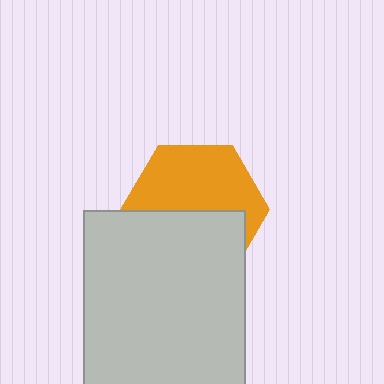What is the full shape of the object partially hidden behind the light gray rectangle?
The partially hidden object is an orange hexagon.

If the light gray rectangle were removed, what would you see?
You would see the complete orange hexagon.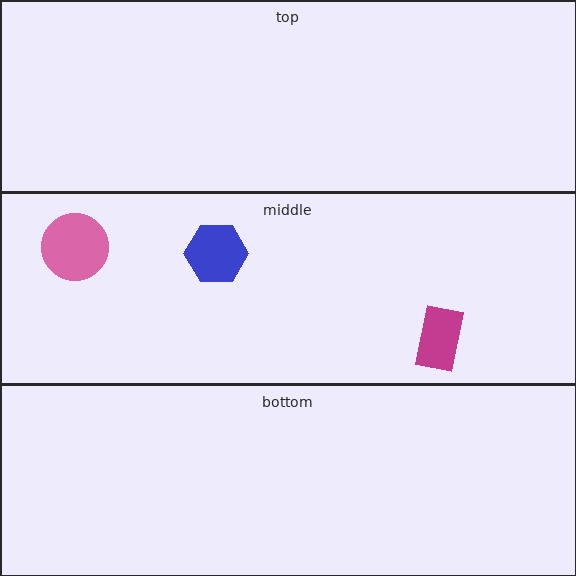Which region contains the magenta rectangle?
The middle region.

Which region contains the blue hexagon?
The middle region.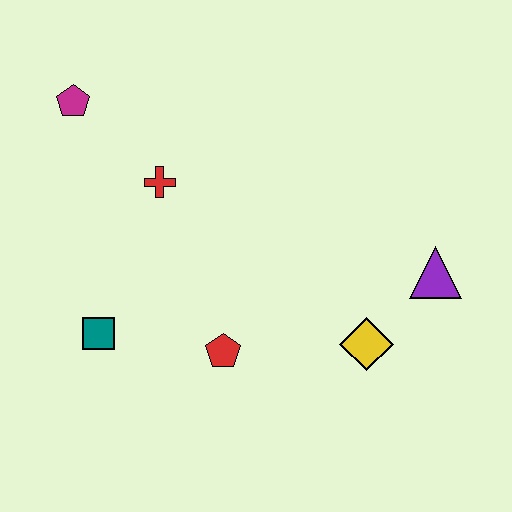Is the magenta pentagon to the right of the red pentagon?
No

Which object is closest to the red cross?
The magenta pentagon is closest to the red cross.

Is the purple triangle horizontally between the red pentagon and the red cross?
No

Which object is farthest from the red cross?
The purple triangle is farthest from the red cross.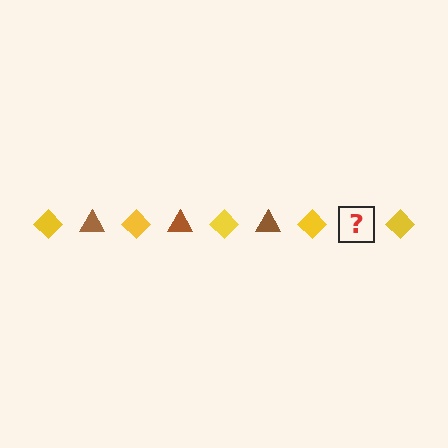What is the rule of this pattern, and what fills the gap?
The rule is that the pattern alternates between yellow diamond and brown triangle. The gap should be filled with a brown triangle.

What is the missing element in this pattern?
The missing element is a brown triangle.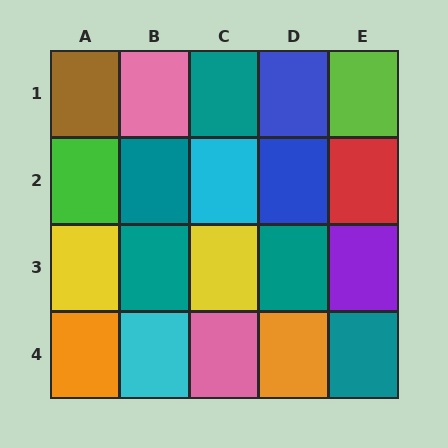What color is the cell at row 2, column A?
Green.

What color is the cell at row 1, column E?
Lime.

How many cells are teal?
5 cells are teal.